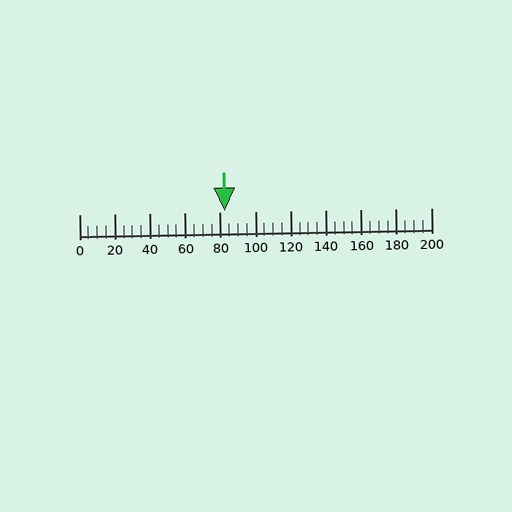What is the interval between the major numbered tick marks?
The major tick marks are spaced 20 units apart.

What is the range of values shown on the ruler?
The ruler shows values from 0 to 200.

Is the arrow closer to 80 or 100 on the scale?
The arrow is closer to 80.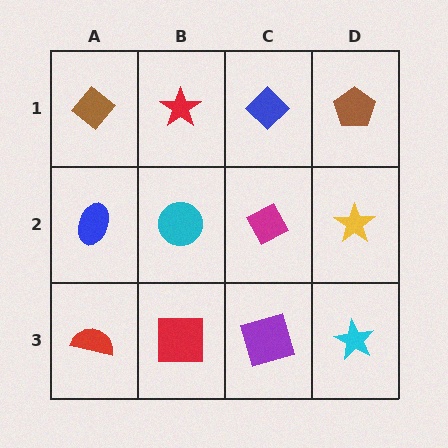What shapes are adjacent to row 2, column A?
A brown diamond (row 1, column A), a red semicircle (row 3, column A), a cyan circle (row 2, column B).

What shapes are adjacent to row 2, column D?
A brown pentagon (row 1, column D), a cyan star (row 3, column D), a magenta diamond (row 2, column C).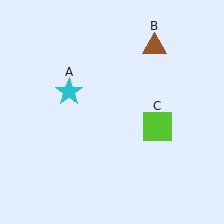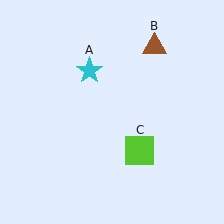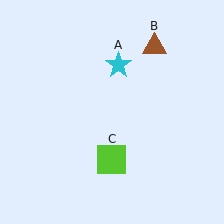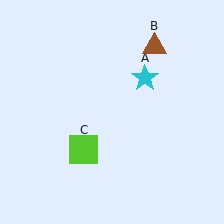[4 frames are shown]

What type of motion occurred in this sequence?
The cyan star (object A), lime square (object C) rotated clockwise around the center of the scene.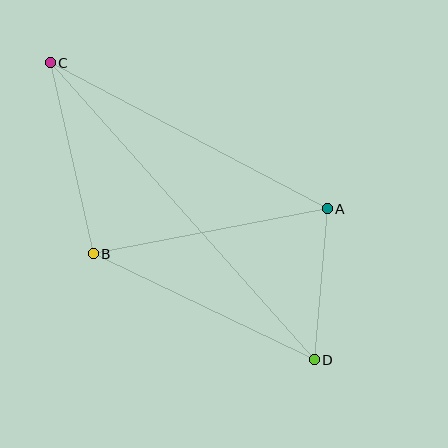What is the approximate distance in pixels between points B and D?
The distance between B and D is approximately 245 pixels.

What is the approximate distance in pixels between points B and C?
The distance between B and C is approximately 196 pixels.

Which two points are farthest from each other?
Points C and D are farthest from each other.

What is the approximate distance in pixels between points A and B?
The distance between A and B is approximately 238 pixels.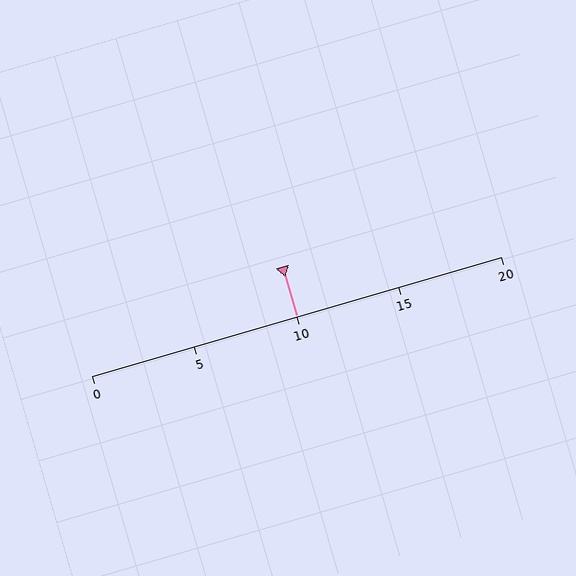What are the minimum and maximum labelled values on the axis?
The axis runs from 0 to 20.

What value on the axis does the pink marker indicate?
The marker indicates approximately 10.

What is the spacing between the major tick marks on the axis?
The major ticks are spaced 5 apart.